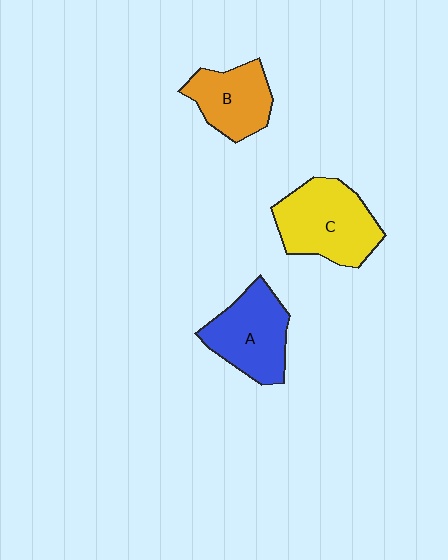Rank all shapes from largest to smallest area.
From largest to smallest: C (yellow), A (blue), B (orange).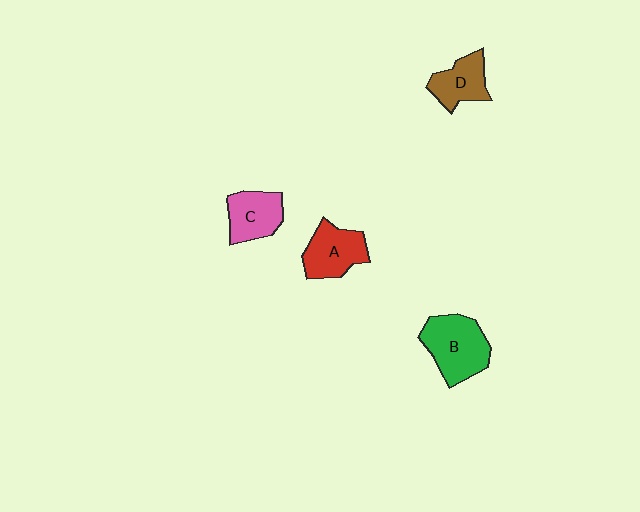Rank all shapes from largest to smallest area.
From largest to smallest: B (green), A (red), C (pink), D (brown).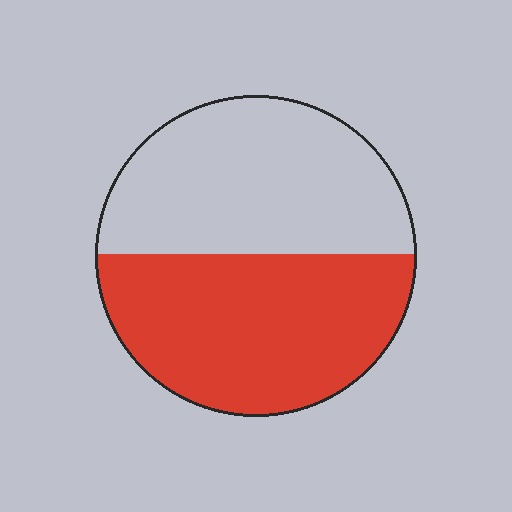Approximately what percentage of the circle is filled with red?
Approximately 50%.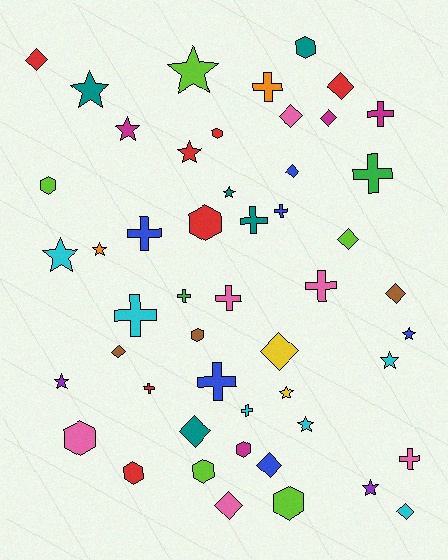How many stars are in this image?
There are 13 stars.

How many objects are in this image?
There are 50 objects.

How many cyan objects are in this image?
There are 6 cyan objects.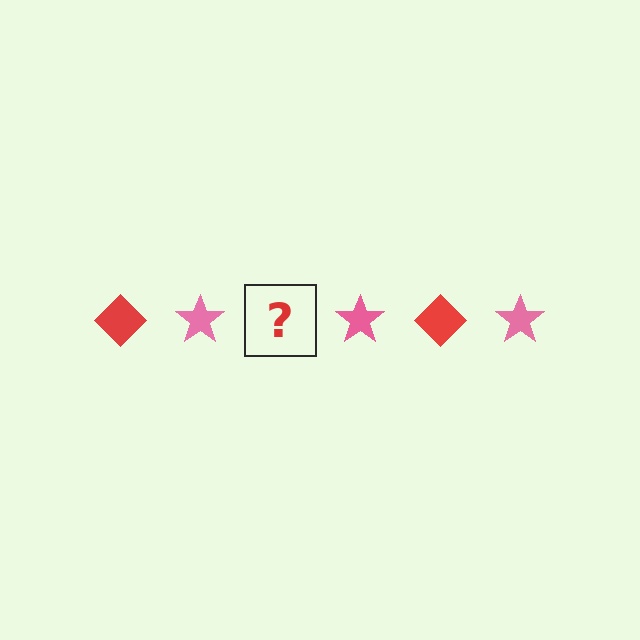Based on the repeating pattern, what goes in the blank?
The blank should be a red diamond.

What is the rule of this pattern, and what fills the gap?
The rule is that the pattern alternates between red diamond and pink star. The gap should be filled with a red diamond.